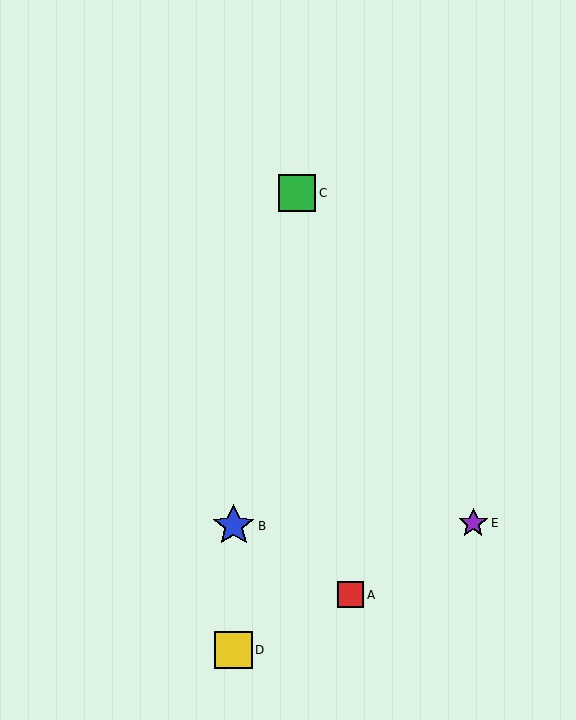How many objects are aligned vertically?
2 objects (B, D) are aligned vertically.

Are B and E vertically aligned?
No, B is at x≈234 and E is at x≈473.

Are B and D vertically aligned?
Yes, both are at x≈234.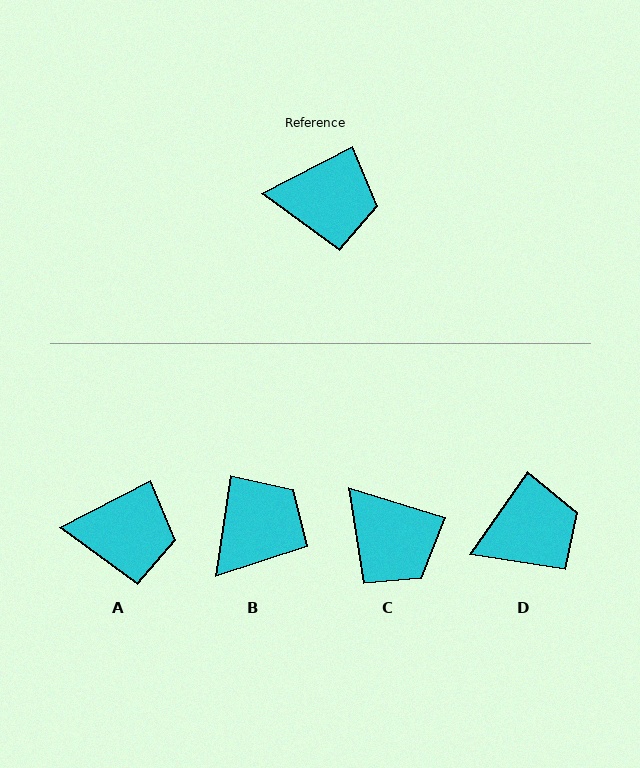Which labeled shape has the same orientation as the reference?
A.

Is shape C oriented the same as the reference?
No, it is off by about 44 degrees.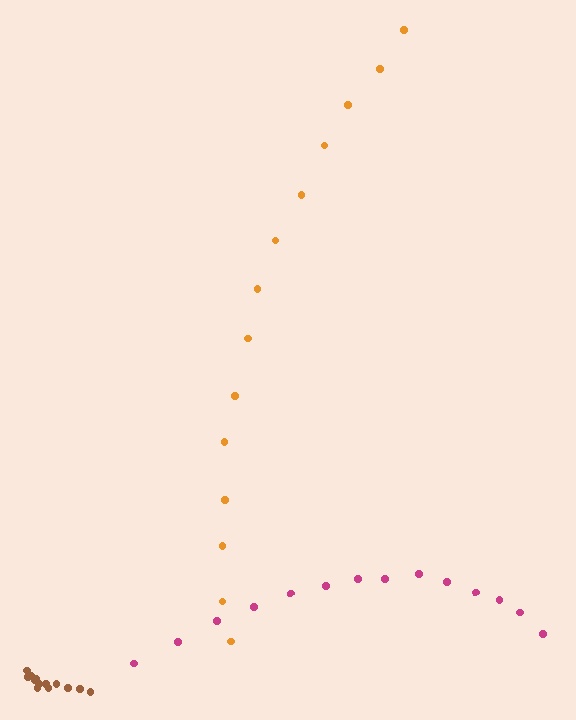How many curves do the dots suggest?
There are 3 distinct paths.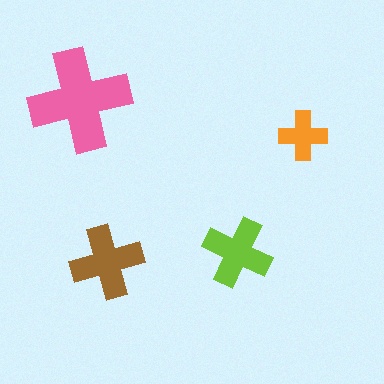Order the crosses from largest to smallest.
the pink one, the brown one, the lime one, the orange one.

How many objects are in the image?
There are 4 objects in the image.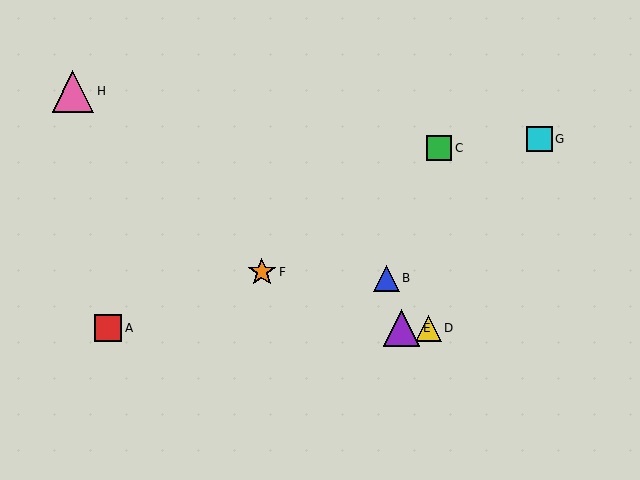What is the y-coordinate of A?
Object A is at y≈328.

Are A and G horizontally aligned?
No, A is at y≈328 and G is at y≈139.